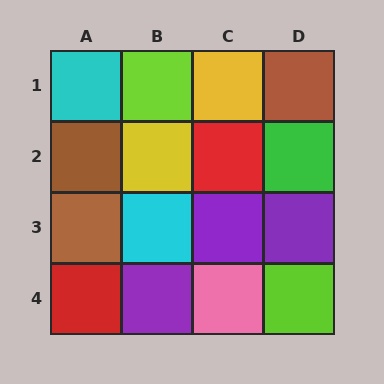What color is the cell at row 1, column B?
Lime.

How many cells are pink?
1 cell is pink.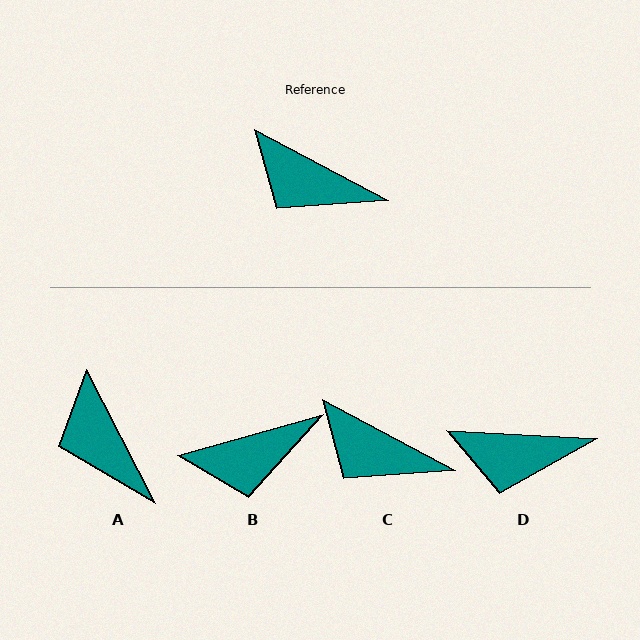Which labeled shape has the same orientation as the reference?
C.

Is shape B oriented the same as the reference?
No, it is off by about 44 degrees.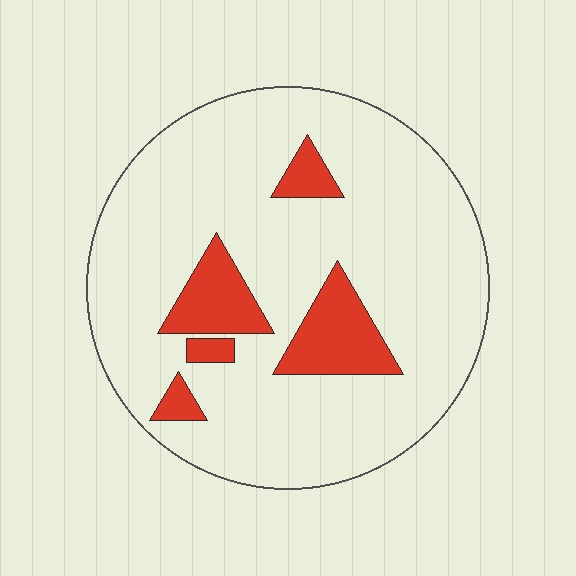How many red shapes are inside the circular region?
5.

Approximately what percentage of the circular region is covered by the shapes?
Approximately 15%.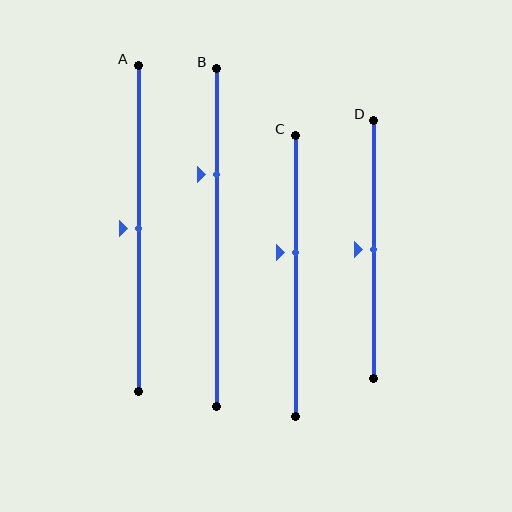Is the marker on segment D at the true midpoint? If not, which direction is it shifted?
Yes, the marker on segment D is at the true midpoint.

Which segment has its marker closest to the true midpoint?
Segment A has its marker closest to the true midpoint.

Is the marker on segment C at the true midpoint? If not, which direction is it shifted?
No, the marker on segment C is shifted upward by about 8% of the segment length.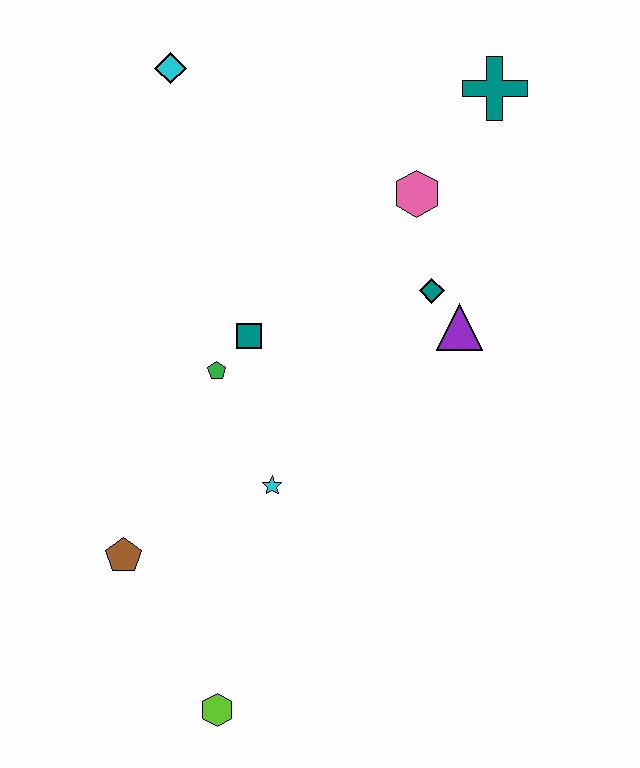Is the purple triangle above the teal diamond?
No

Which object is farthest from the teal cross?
The lime hexagon is farthest from the teal cross.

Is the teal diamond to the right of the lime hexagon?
Yes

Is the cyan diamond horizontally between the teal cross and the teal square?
No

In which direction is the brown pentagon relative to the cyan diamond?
The brown pentagon is below the cyan diamond.